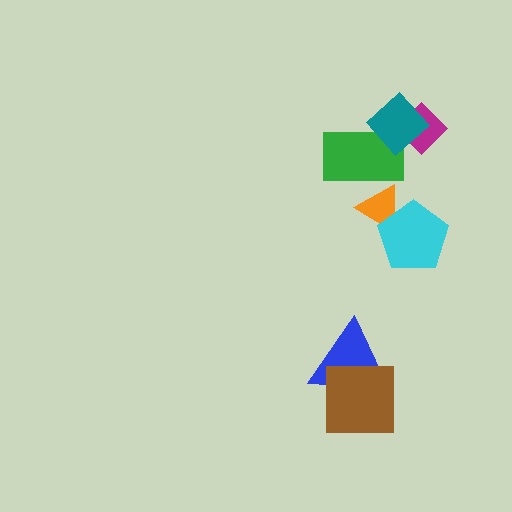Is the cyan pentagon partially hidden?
No, no other shape covers it.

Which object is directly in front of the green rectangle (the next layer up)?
The teal diamond is directly in front of the green rectangle.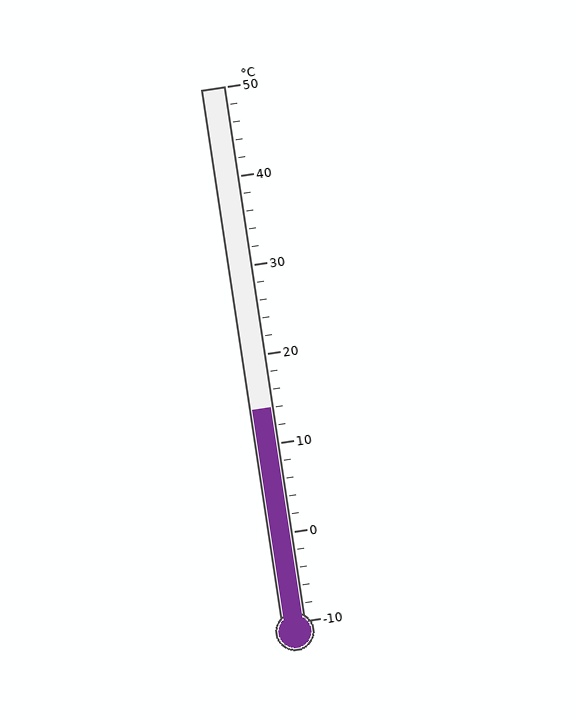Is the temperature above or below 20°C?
The temperature is below 20°C.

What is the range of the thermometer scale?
The thermometer scale ranges from -10°C to 50°C.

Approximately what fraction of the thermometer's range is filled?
The thermometer is filled to approximately 40% of its range.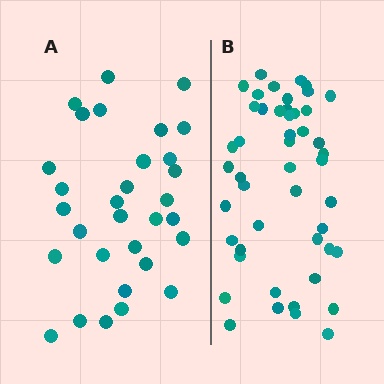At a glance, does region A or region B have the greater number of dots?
Region B (the right region) has more dots.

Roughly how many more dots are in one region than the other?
Region B has approximately 15 more dots than region A.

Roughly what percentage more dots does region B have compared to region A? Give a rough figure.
About 55% more.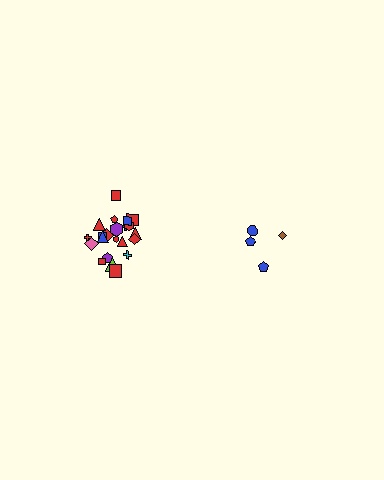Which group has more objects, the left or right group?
The left group.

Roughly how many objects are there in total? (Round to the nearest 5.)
Roughly 25 objects in total.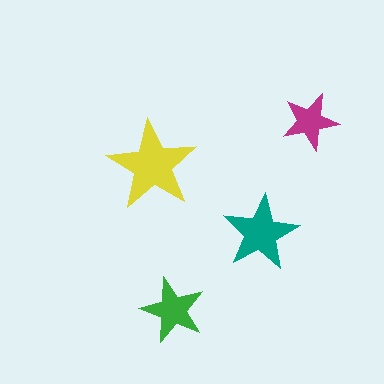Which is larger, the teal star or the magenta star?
The teal one.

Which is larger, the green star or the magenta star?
The green one.